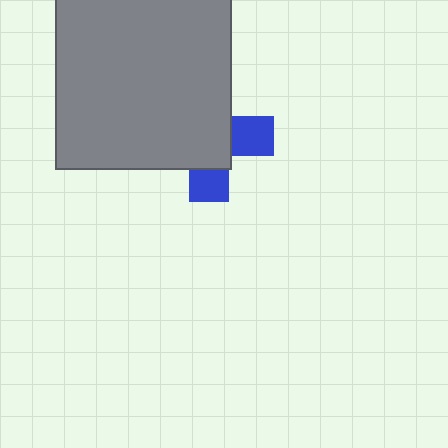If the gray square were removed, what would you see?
You would see the complete blue cross.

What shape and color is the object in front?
The object in front is a gray square.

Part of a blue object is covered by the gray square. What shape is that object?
It is a cross.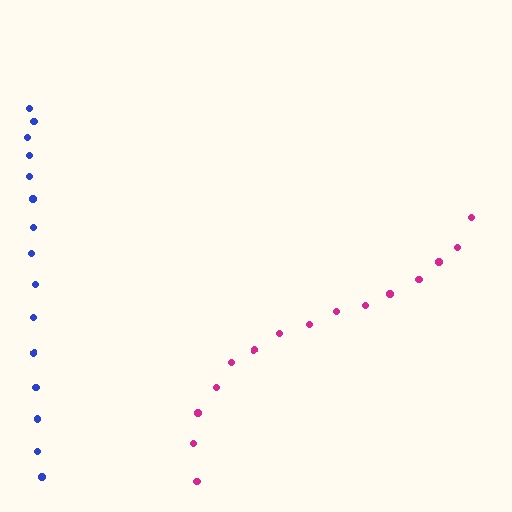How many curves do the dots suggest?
There are 2 distinct paths.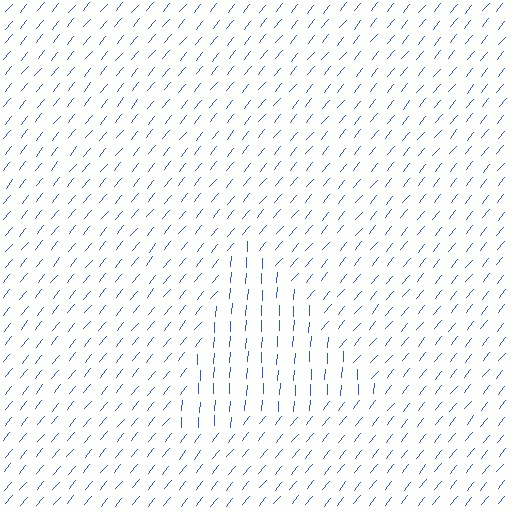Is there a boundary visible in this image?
Yes, there is a texture boundary formed by a change in line orientation.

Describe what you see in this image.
The image is filled with small blue line segments. A triangle region in the image has lines oriented differently from the surrounding lines, creating a visible texture boundary.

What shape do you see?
I see a triangle.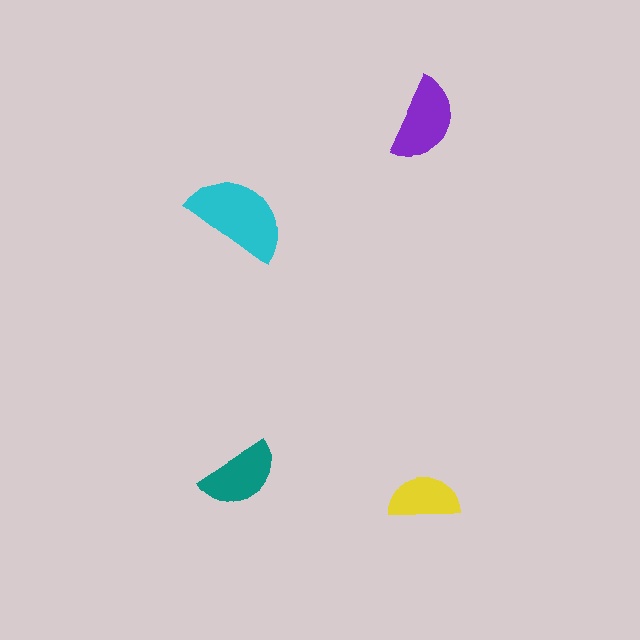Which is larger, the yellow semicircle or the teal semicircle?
The teal one.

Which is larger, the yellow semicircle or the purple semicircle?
The purple one.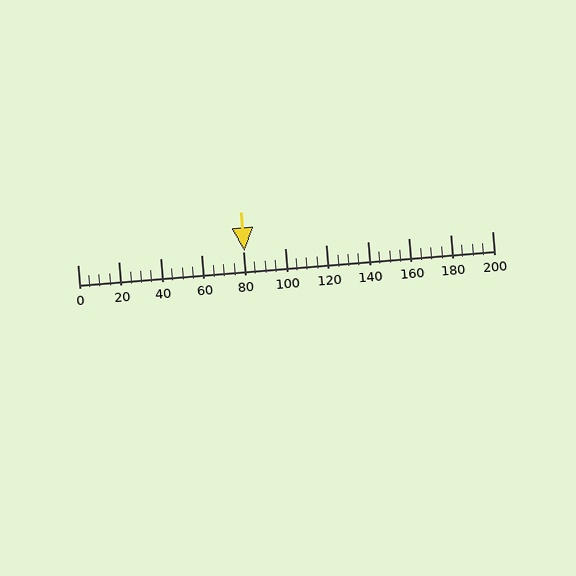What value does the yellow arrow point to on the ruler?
The yellow arrow points to approximately 80.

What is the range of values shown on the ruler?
The ruler shows values from 0 to 200.